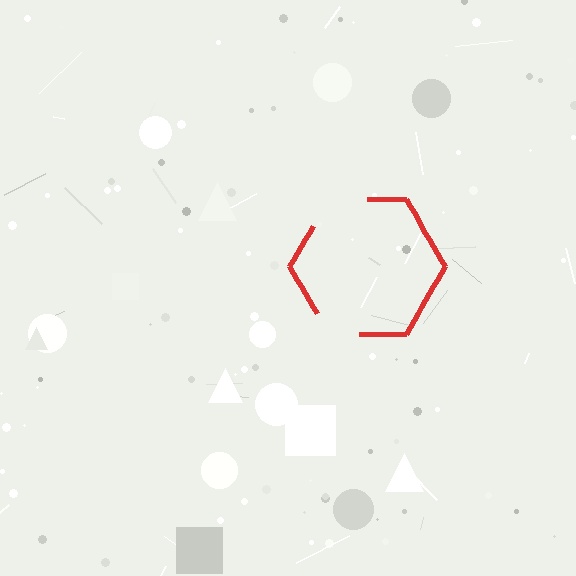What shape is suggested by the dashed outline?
The dashed outline suggests a hexagon.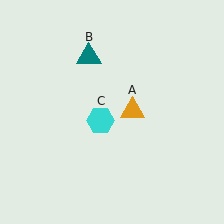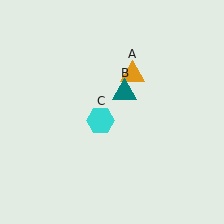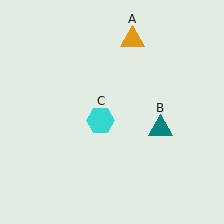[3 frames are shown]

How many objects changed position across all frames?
2 objects changed position: orange triangle (object A), teal triangle (object B).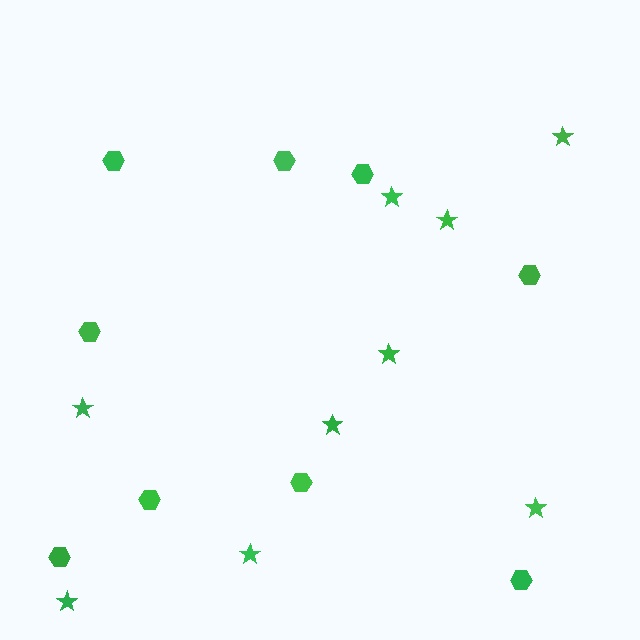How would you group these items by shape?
There are 2 groups: one group of stars (9) and one group of hexagons (9).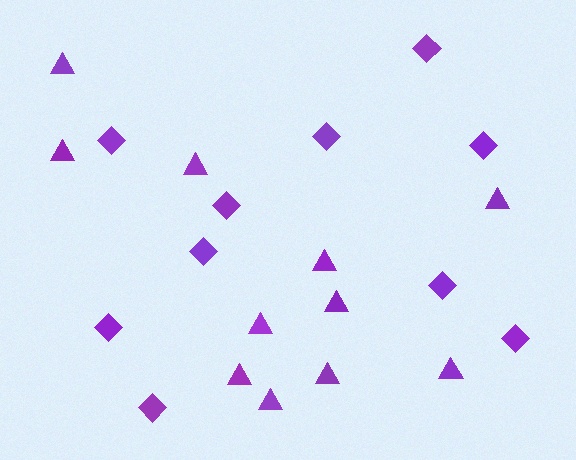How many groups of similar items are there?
There are 2 groups: one group of triangles (11) and one group of diamonds (10).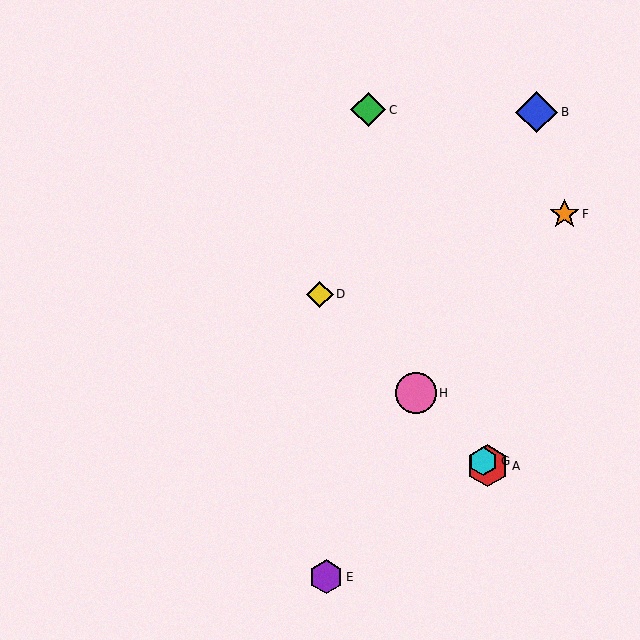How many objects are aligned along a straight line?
4 objects (A, D, G, H) are aligned along a straight line.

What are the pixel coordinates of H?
Object H is at (416, 393).